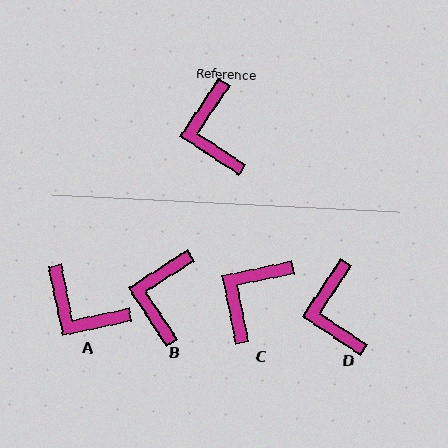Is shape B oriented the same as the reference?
No, it is off by about 23 degrees.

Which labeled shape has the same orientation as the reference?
D.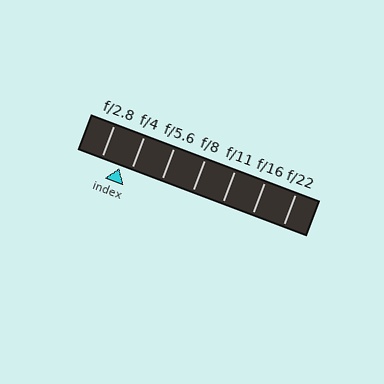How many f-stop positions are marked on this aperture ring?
There are 7 f-stop positions marked.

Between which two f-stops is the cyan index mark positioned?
The index mark is between f/2.8 and f/4.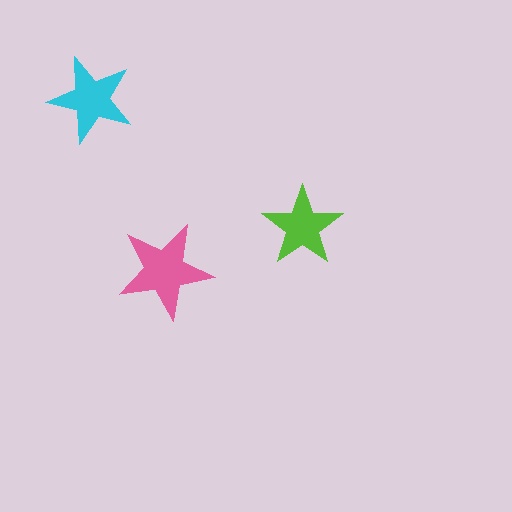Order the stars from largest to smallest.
the pink one, the cyan one, the lime one.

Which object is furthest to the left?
The cyan star is leftmost.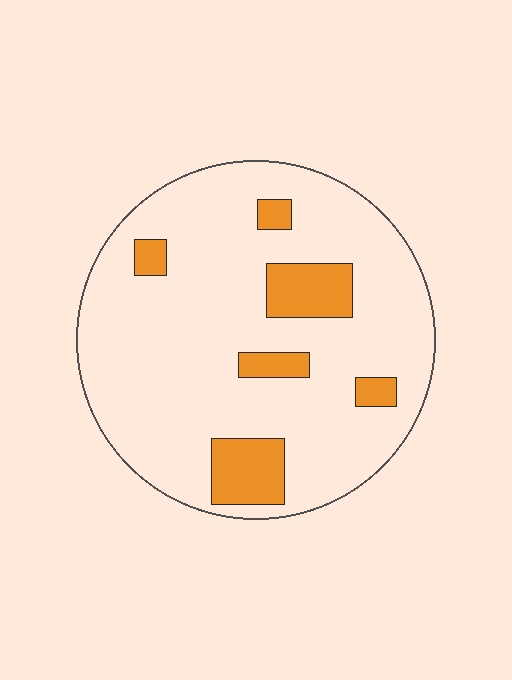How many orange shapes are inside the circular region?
6.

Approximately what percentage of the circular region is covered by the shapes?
Approximately 15%.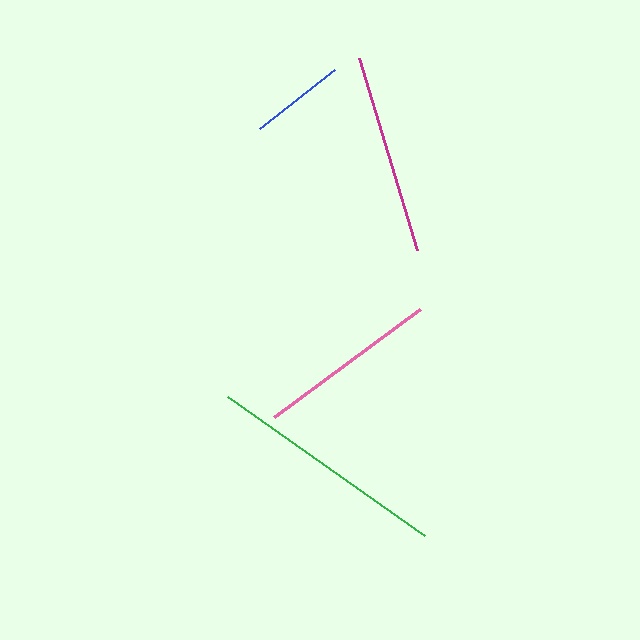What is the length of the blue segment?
The blue segment is approximately 95 pixels long.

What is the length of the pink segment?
The pink segment is approximately 181 pixels long.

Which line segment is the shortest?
The blue line is the shortest at approximately 95 pixels.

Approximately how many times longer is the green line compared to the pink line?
The green line is approximately 1.3 times the length of the pink line.